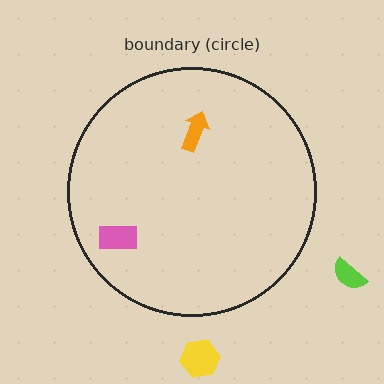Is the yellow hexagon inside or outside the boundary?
Outside.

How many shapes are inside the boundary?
2 inside, 2 outside.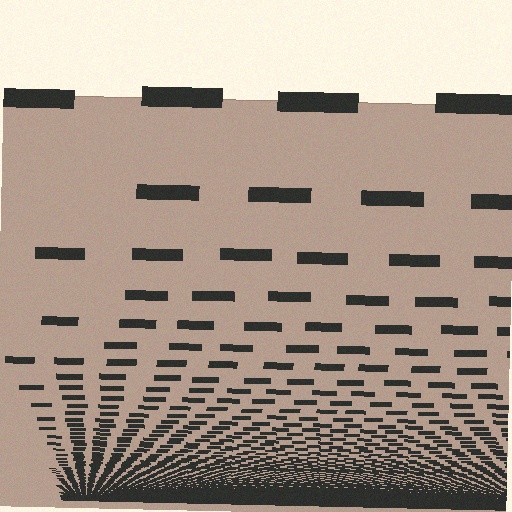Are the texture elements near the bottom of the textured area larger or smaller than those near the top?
Smaller. The gradient is inverted — elements near the bottom are smaller and denser.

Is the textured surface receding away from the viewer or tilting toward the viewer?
The surface appears to tilt toward the viewer. Texture elements get larger and sparser toward the top.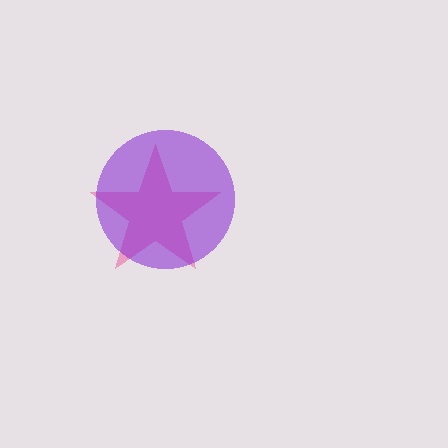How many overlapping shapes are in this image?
There are 2 overlapping shapes in the image.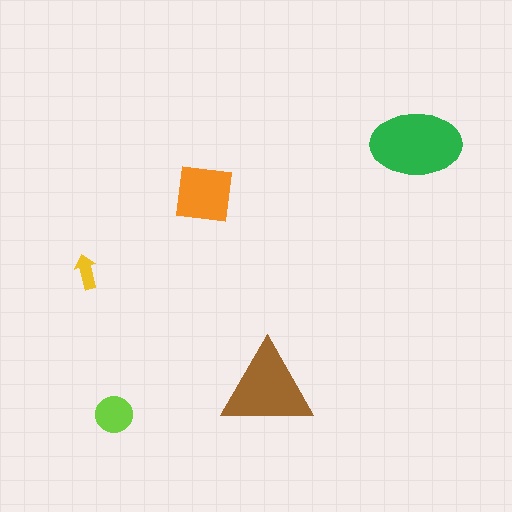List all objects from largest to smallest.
The green ellipse, the brown triangle, the orange square, the lime circle, the yellow arrow.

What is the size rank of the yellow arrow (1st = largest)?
5th.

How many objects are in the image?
There are 5 objects in the image.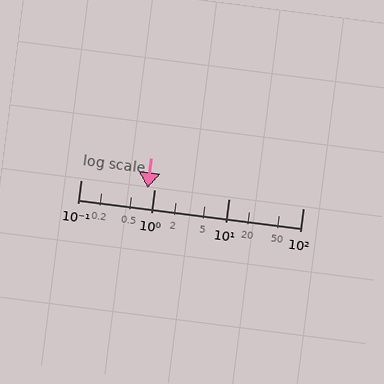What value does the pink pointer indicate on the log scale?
The pointer indicates approximately 0.81.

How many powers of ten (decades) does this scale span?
The scale spans 3 decades, from 0.1 to 100.